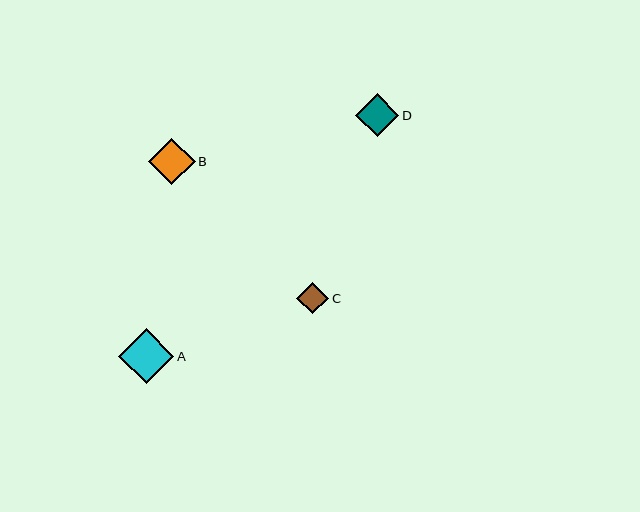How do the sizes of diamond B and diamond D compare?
Diamond B and diamond D are approximately the same size.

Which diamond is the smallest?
Diamond C is the smallest with a size of approximately 32 pixels.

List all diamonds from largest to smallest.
From largest to smallest: A, B, D, C.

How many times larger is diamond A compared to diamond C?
Diamond A is approximately 1.7 times the size of diamond C.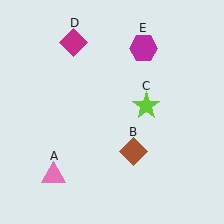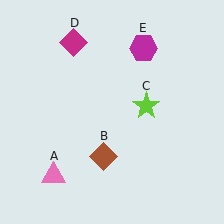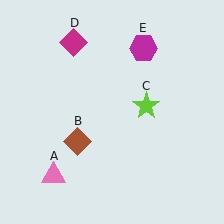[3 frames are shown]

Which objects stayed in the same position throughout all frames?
Pink triangle (object A) and lime star (object C) and magenta diamond (object D) and magenta hexagon (object E) remained stationary.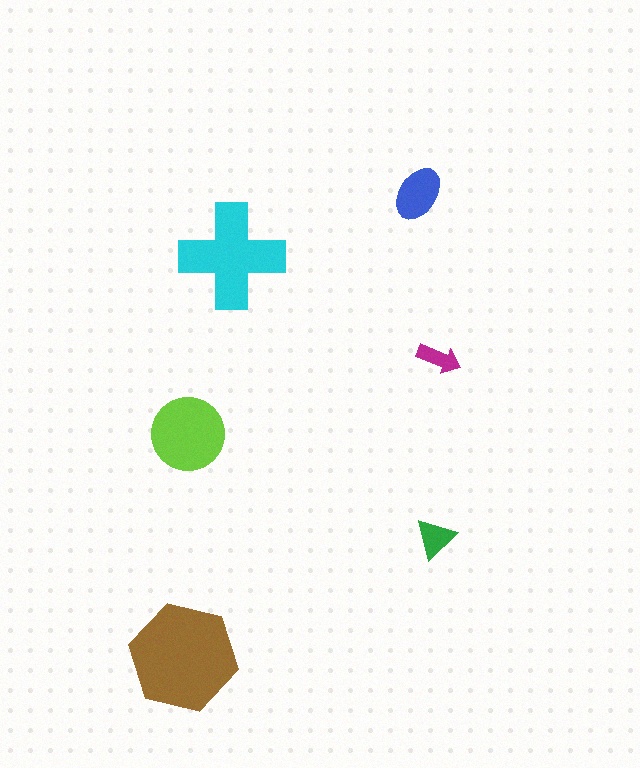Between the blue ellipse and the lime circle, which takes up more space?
The lime circle.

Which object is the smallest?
The magenta arrow.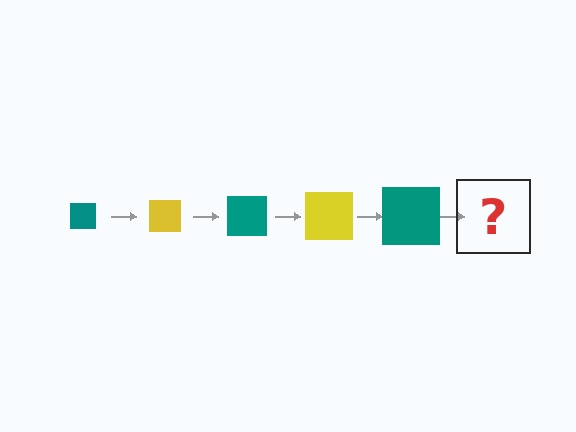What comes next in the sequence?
The next element should be a yellow square, larger than the previous one.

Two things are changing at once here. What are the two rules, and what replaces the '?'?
The two rules are that the square grows larger each step and the color cycles through teal and yellow. The '?' should be a yellow square, larger than the previous one.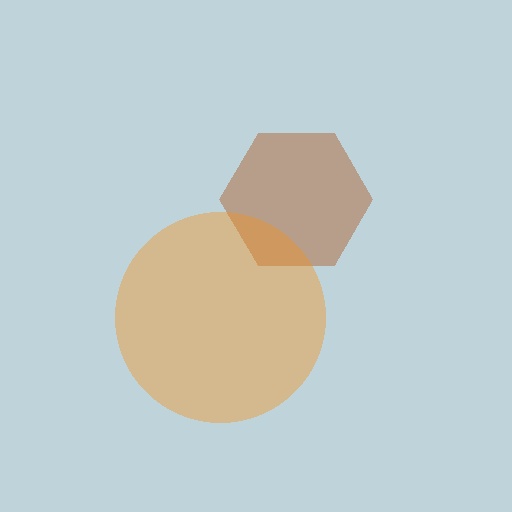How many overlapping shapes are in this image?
There are 2 overlapping shapes in the image.